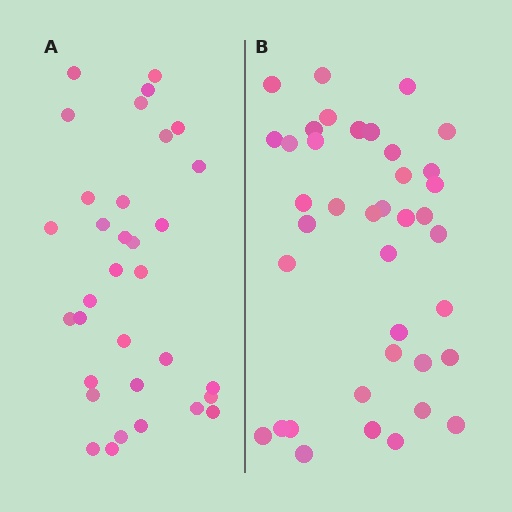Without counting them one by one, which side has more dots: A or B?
Region B (the right region) has more dots.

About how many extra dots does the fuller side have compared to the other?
Region B has about 6 more dots than region A.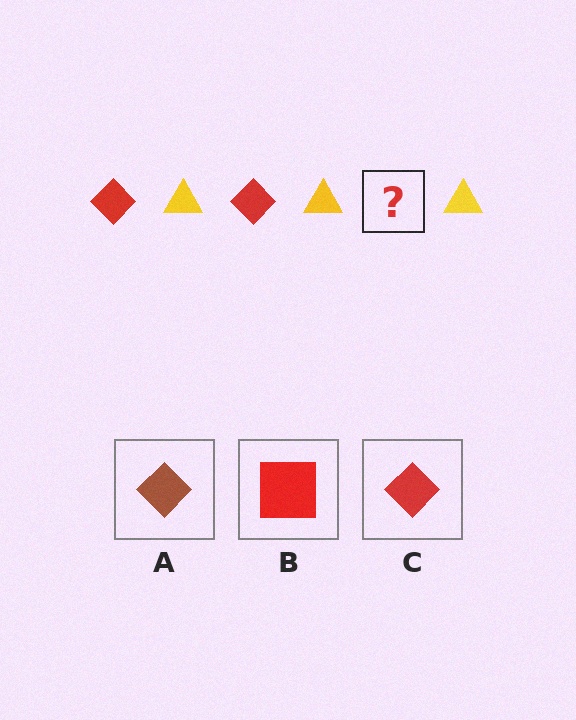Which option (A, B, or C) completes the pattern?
C.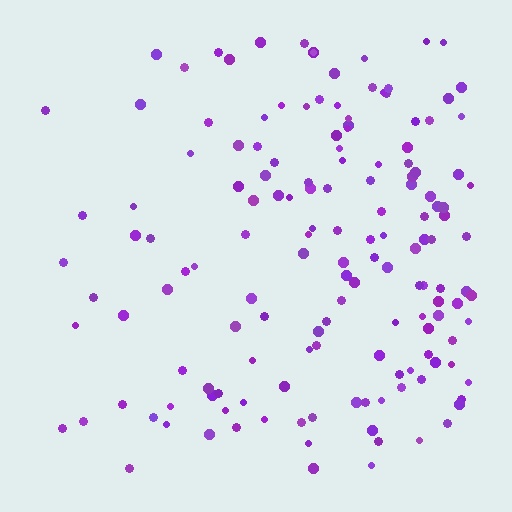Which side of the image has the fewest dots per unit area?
The left.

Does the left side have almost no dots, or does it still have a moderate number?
Still a moderate number, just noticeably fewer than the right.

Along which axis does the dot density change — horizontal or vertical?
Horizontal.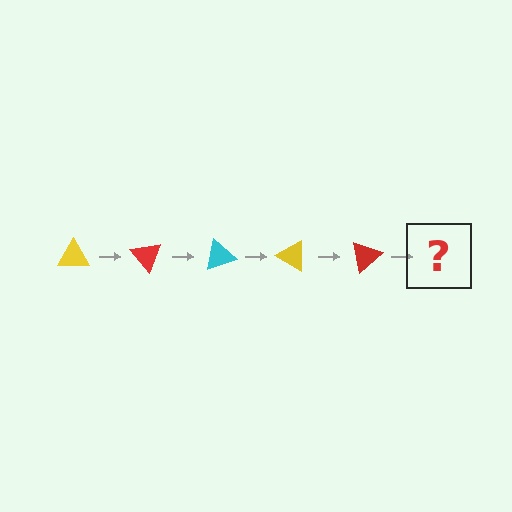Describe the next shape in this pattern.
It should be a cyan triangle, rotated 250 degrees from the start.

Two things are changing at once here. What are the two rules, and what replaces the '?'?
The two rules are that it rotates 50 degrees each step and the color cycles through yellow, red, and cyan. The '?' should be a cyan triangle, rotated 250 degrees from the start.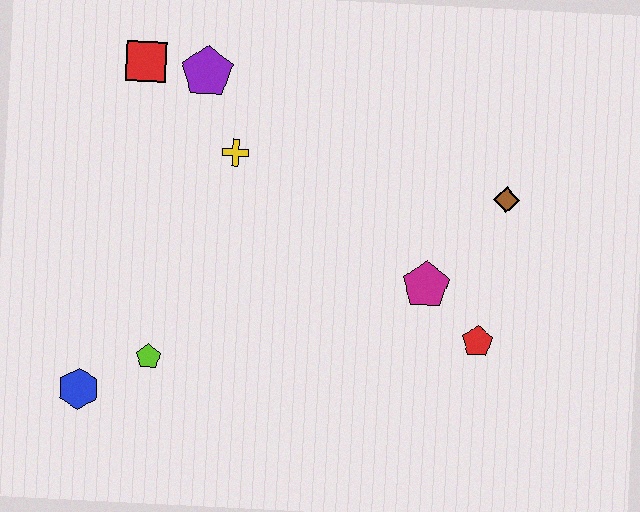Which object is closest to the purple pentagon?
The red square is closest to the purple pentagon.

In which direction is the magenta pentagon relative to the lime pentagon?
The magenta pentagon is to the right of the lime pentagon.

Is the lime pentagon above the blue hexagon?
Yes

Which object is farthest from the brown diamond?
The blue hexagon is farthest from the brown diamond.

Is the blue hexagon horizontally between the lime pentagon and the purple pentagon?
No